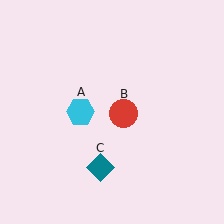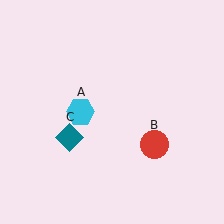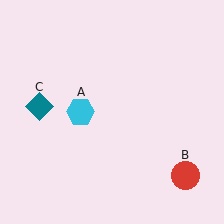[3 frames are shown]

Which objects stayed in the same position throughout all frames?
Cyan hexagon (object A) remained stationary.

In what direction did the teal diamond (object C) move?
The teal diamond (object C) moved up and to the left.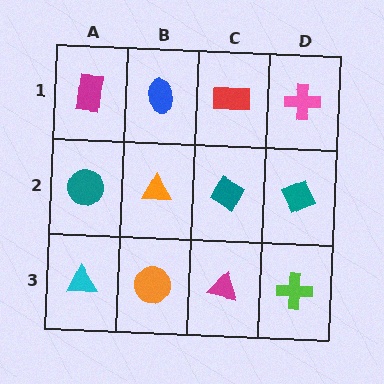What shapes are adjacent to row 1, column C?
A teal diamond (row 2, column C), a blue ellipse (row 1, column B), a pink cross (row 1, column D).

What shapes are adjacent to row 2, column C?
A red rectangle (row 1, column C), a magenta triangle (row 3, column C), an orange triangle (row 2, column B), a teal diamond (row 2, column D).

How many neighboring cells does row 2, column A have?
3.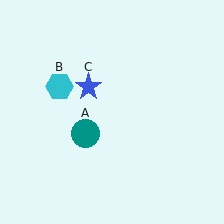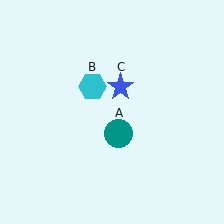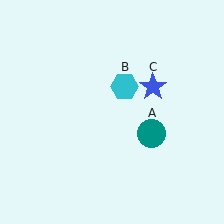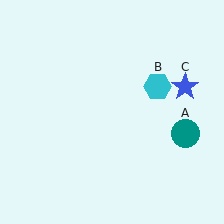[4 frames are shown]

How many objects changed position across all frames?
3 objects changed position: teal circle (object A), cyan hexagon (object B), blue star (object C).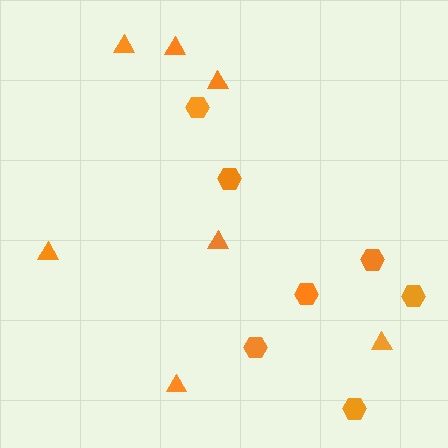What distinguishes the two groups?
There are 2 groups: one group of triangles (7) and one group of hexagons (7).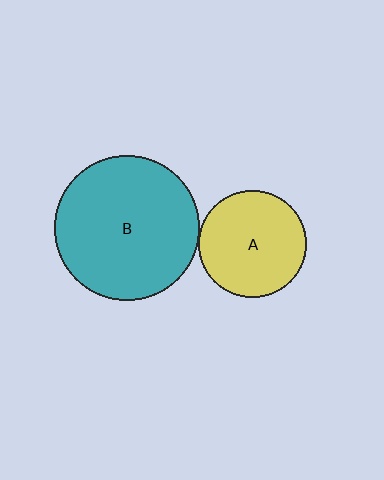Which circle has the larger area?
Circle B (teal).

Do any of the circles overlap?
No, none of the circles overlap.